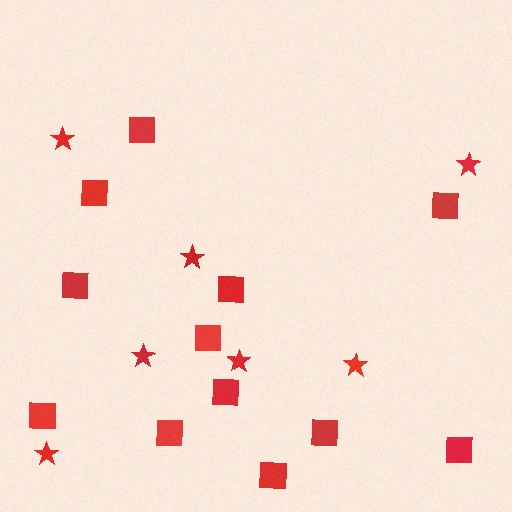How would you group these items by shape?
There are 2 groups: one group of squares (12) and one group of stars (7).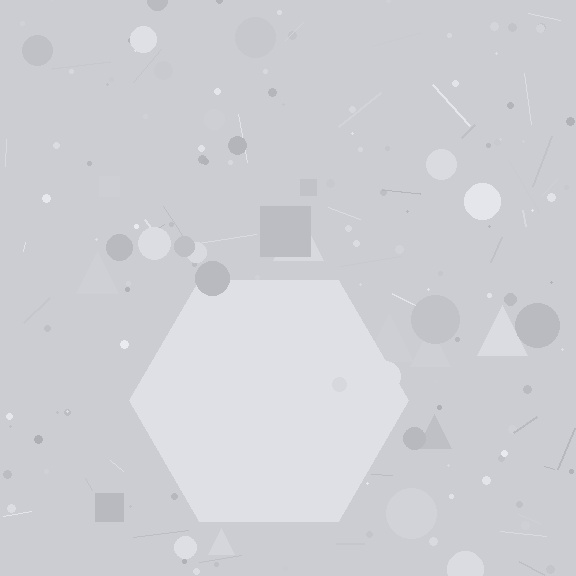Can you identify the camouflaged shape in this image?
The camouflaged shape is a hexagon.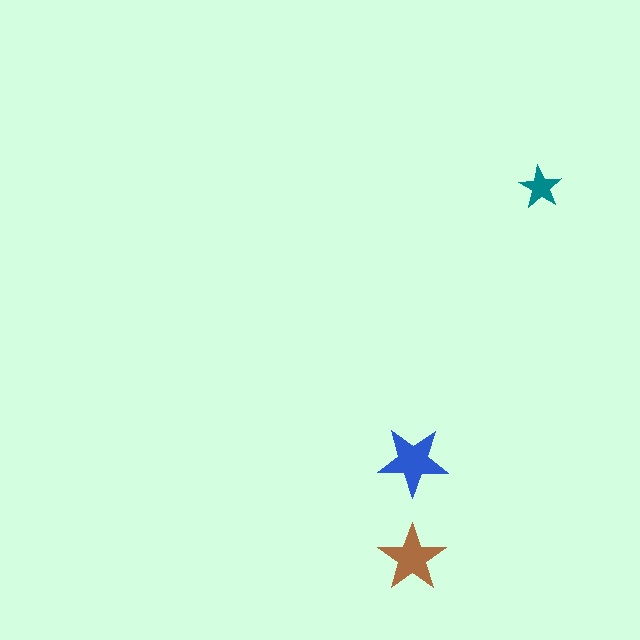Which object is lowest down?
The brown star is bottommost.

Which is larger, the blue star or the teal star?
The blue one.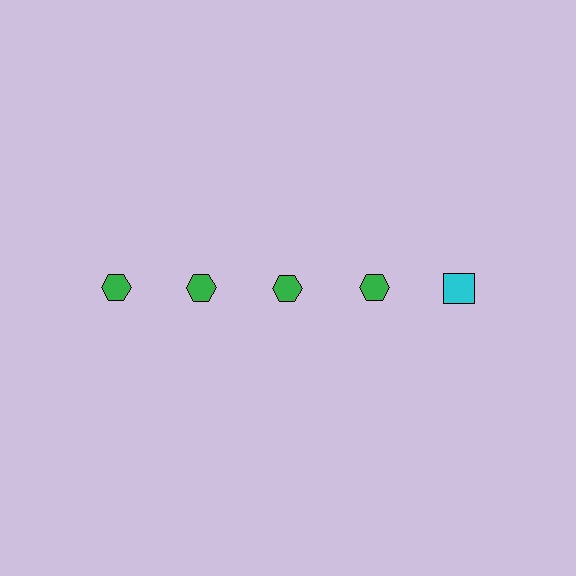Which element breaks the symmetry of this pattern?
The cyan square in the top row, rightmost column breaks the symmetry. All other shapes are green hexagons.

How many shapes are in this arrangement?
There are 5 shapes arranged in a grid pattern.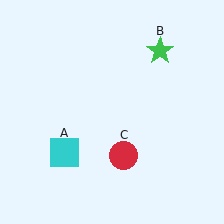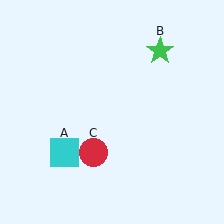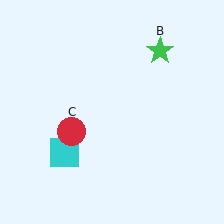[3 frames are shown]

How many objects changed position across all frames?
1 object changed position: red circle (object C).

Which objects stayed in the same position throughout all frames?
Cyan square (object A) and green star (object B) remained stationary.